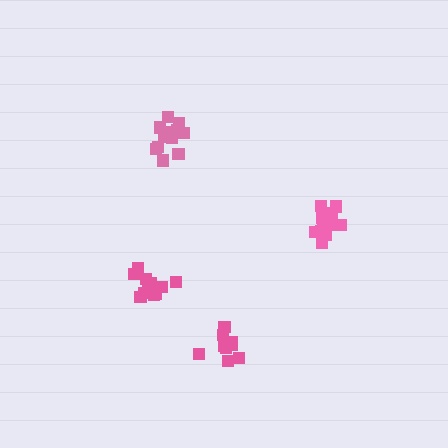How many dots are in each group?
Group 1: 12 dots, Group 2: 9 dots, Group 3: 13 dots, Group 4: 11 dots (45 total).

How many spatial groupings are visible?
There are 4 spatial groupings.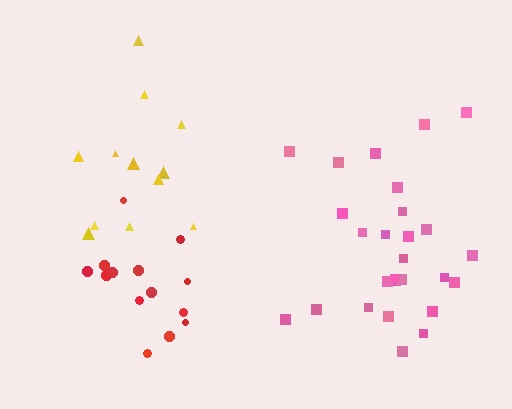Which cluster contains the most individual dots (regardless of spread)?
Pink (27).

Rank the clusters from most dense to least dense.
red, pink, yellow.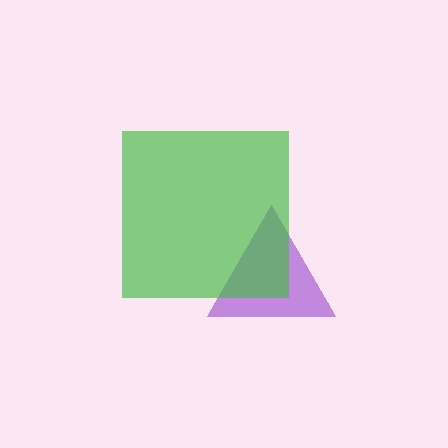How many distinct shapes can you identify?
There are 2 distinct shapes: a purple triangle, a green square.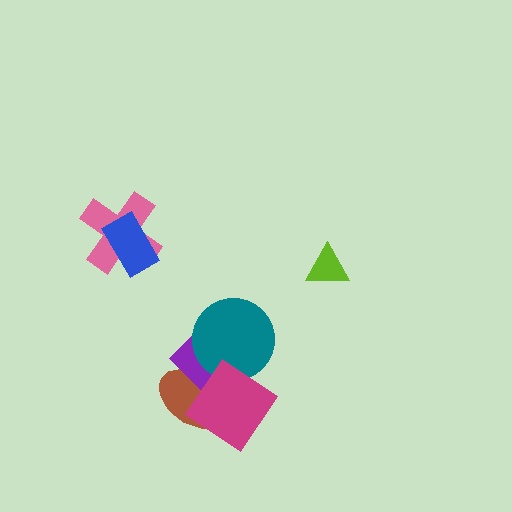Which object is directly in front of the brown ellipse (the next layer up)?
The purple diamond is directly in front of the brown ellipse.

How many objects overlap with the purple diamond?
3 objects overlap with the purple diamond.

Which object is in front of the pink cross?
The blue rectangle is in front of the pink cross.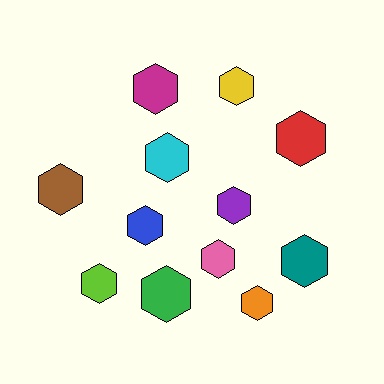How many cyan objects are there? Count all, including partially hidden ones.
There is 1 cyan object.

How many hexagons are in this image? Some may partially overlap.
There are 12 hexagons.